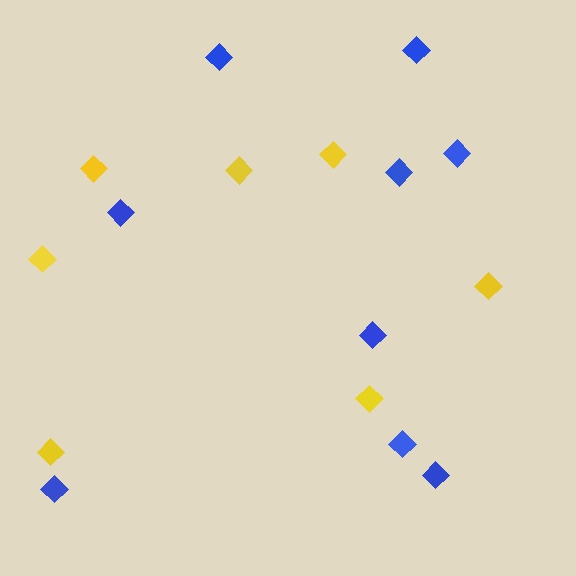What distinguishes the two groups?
There are 2 groups: one group of yellow diamonds (7) and one group of blue diamonds (9).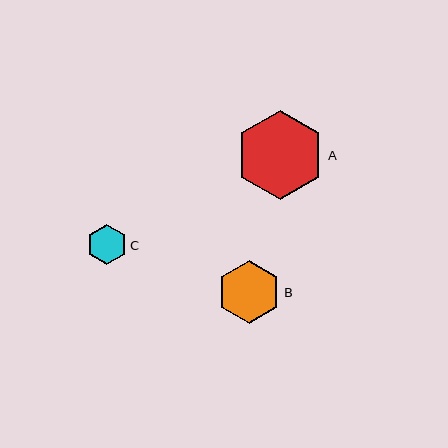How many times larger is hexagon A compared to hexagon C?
Hexagon A is approximately 2.2 times the size of hexagon C.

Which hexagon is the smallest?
Hexagon C is the smallest with a size of approximately 41 pixels.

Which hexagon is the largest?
Hexagon A is the largest with a size of approximately 89 pixels.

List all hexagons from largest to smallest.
From largest to smallest: A, B, C.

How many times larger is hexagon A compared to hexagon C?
Hexagon A is approximately 2.2 times the size of hexagon C.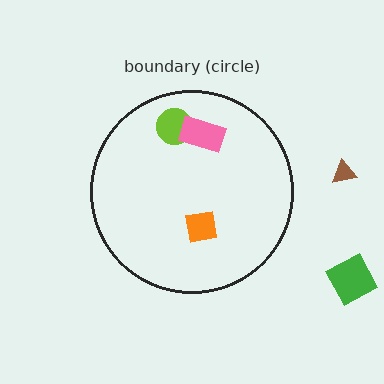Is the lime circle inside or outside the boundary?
Inside.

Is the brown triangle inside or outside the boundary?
Outside.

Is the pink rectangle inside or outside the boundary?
Inside.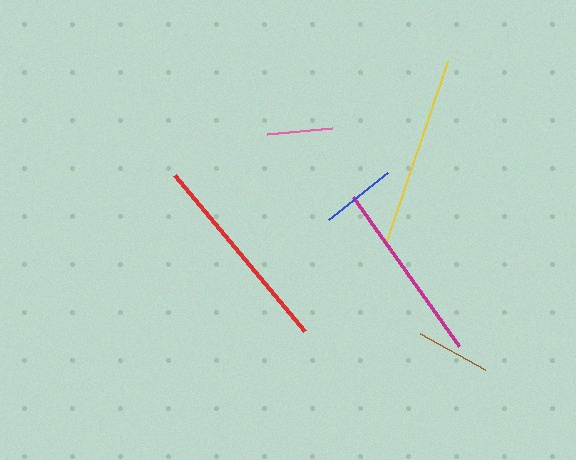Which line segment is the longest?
The red line is the longest at approximately 203 pixels.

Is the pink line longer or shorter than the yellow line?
The yellow line is longer than the pink line.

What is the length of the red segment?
The red segment is approximately 203 pixels long.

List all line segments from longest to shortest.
From longest to shortest: red, yellow, magenta, blue, brown, pink.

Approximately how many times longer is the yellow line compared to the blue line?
The yellow line is approximately 2.5 times the length of the blue line.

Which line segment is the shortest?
The pink line is the shortest at approximately 65 pixels.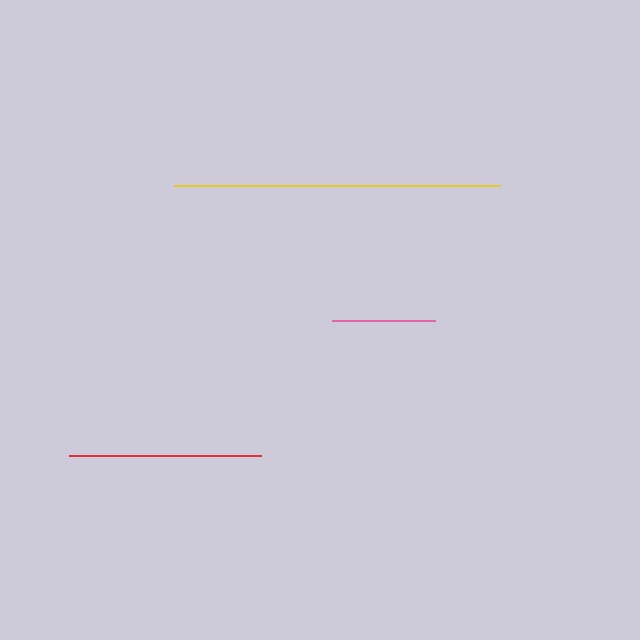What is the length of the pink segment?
The pink segment is approximately 103 pixels long.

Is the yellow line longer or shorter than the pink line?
The yellow line is longer than the pink line.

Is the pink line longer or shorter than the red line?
The red line is longer than the pink line.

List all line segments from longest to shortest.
From longest to shortest: yellow, red, pink.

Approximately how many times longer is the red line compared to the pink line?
The red line is approximately 1.9 times the length of the pink line.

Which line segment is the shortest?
The pink line is the shortest at approximately 103 pixels.